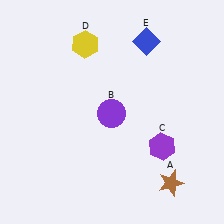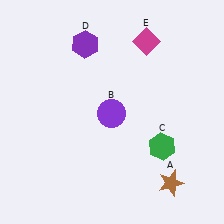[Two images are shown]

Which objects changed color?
C changed from purple to green. D changed from yellow to purple. E changed from blue to magenta.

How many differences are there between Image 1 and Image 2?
There are 3 differences between the two images.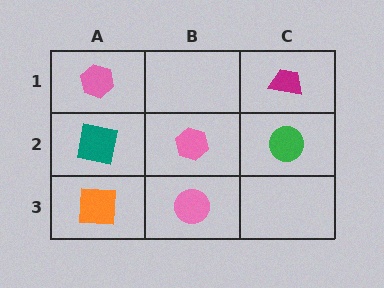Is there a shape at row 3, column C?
No, that cell is empty.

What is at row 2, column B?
A pink hexagon.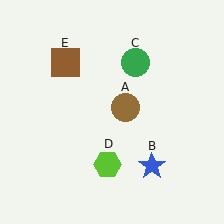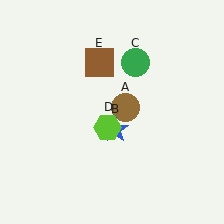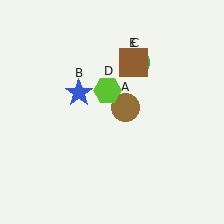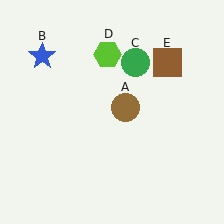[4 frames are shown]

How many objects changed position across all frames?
3 objects changed position: blue star (object B), lime hexagon (object D), brown square (object E).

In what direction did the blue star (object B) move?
The blue star (object B) moved up and to the left.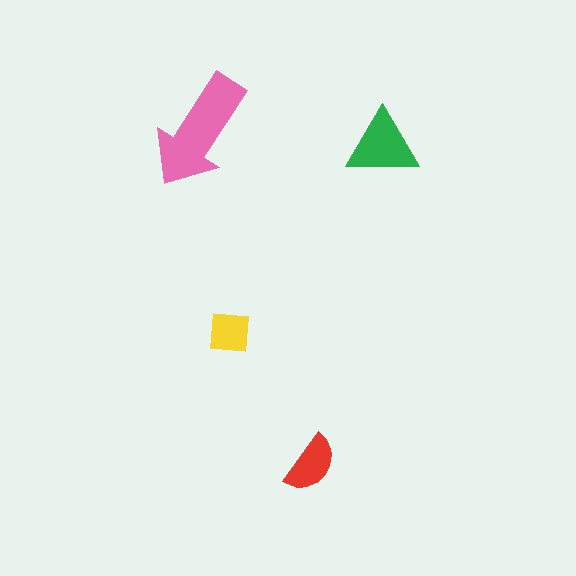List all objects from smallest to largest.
The yellow square, the red semicircle, the green triangle, the pink arrow.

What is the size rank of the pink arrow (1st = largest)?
1st.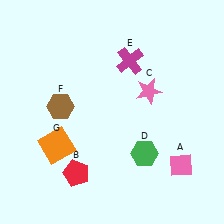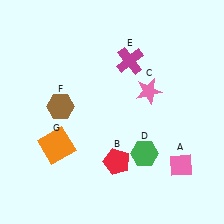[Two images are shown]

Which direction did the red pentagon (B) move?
The red pentagon (B) moved right.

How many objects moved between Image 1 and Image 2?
1 object moved between the two images.